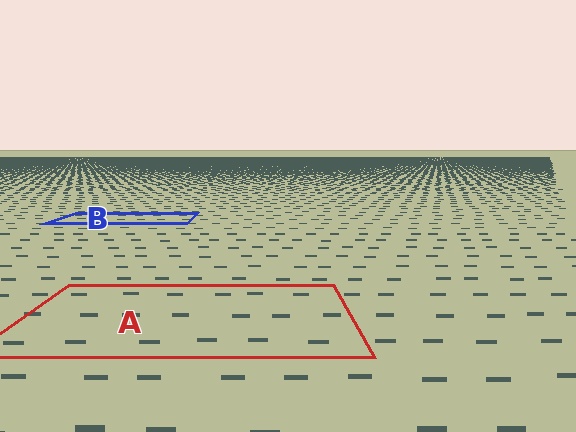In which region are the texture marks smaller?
The texture marks are smaller in region B, because it is farther away.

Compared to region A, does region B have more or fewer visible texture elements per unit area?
Region B has more texture elements per unit area — they are packed more densely because it is farther away.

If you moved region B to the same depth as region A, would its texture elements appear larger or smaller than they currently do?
They would appear larger. At a closer depth, the same texture elements are projected at a bigger on-screen size.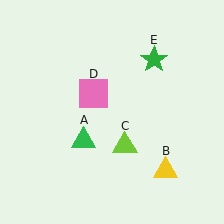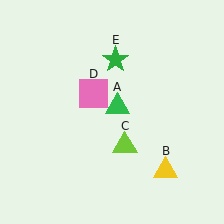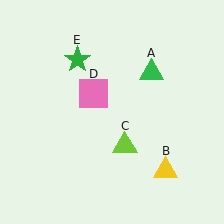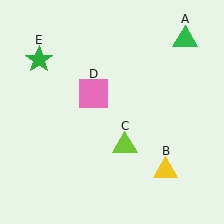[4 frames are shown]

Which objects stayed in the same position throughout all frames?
Yellow triangle (object B) and lime triangle (object C) and pink square (object D) remained stationary.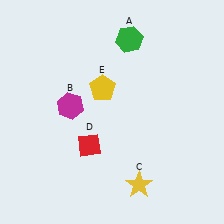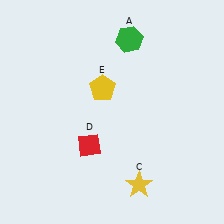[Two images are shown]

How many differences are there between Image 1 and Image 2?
There is 1 difference between the two images.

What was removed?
The magenta hexagon (B) was removed in Image 2.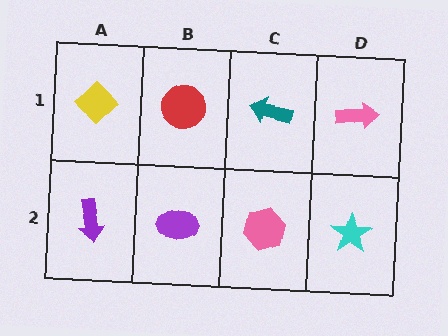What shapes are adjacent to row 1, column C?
A pink hexagon (row 2, column C), a red circle (row 1, column B), a pink arrow (row 1, column D).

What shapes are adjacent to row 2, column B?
A red circle (row 1, column B), a purple arrow (row 2, column A), a pink hexagon (row 2, column C).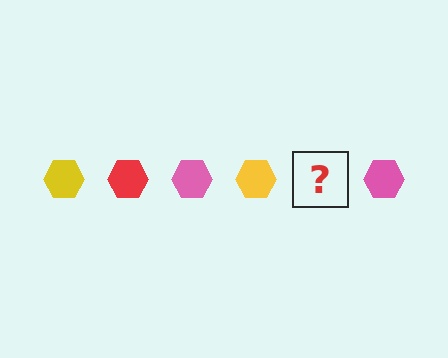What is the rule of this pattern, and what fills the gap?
The rule is that the pattern cycles through yellow, red, pink hexagons. The gap should be filled with a red hexagon.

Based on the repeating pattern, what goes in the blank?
The blank should be a red hexagon.